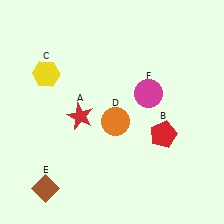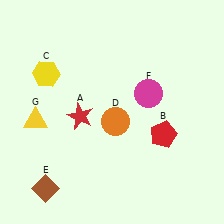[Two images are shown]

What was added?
A yellow triangle (G) was added in Image 2.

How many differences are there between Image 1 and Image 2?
There is 1 difference between the two images.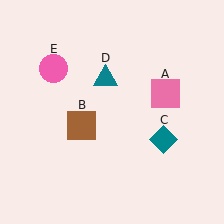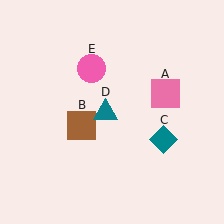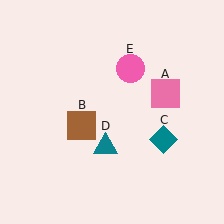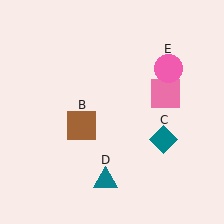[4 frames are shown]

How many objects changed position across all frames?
2 objects changed position: teal triangle (object D), pink circle (object E).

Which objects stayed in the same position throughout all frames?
Pink square (object A) and brown square (object B) and teal diamond (object C) remained stationary.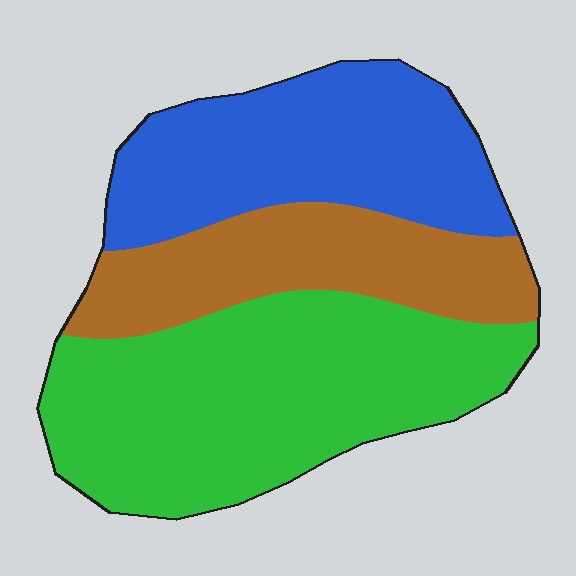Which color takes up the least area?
Brown, at roughly 25%.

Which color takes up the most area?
Green, at roughly 45%.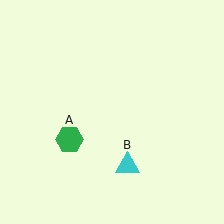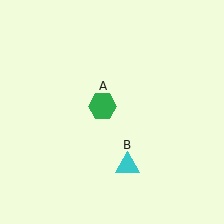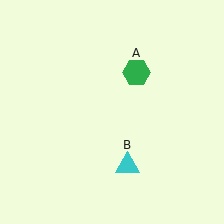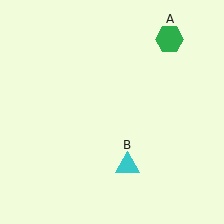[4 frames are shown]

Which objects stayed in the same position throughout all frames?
Cyan triangle (object B) remained stationary.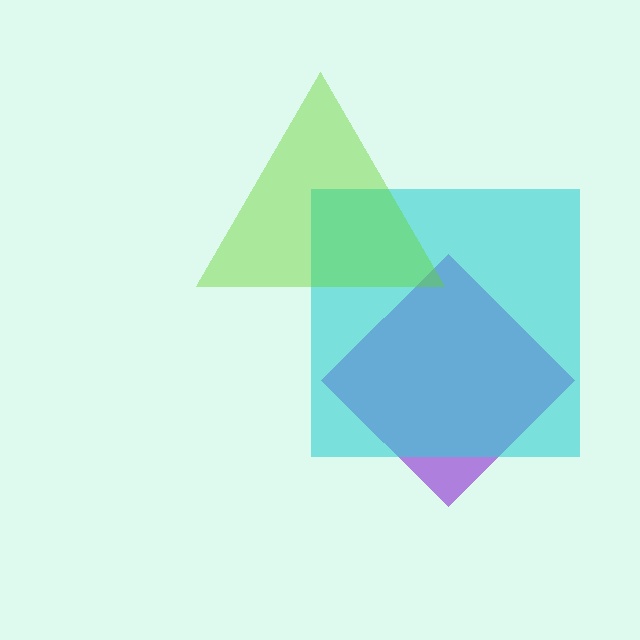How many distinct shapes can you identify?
There are 3 distinct shapes: a purple diamond, a cyan square, a lime triangle.